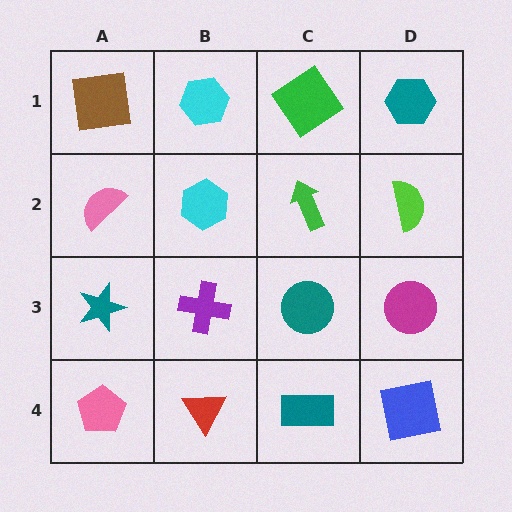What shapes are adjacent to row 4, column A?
A teal star (row 3, column A), a red triangle (row 4, column B).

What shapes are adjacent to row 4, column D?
A magenta circle (row 3, column D), a teal rectangle (row 4, column C).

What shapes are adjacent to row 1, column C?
A green arrow (row 2, column C), a cyan hexagon (row 1, column B), a teal hexagon (row 1, column D).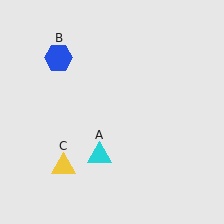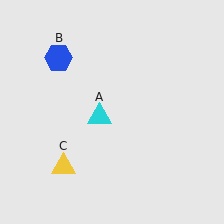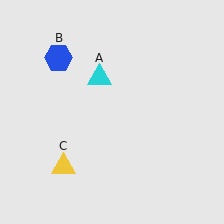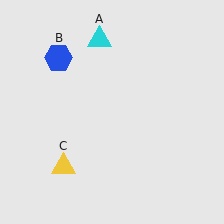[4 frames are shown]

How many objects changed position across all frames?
1 object changed position: cyan triangle (object A).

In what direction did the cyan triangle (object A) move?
The cyan triangle (object A) moved up.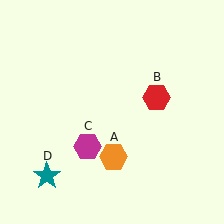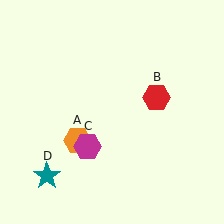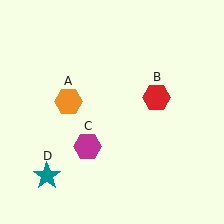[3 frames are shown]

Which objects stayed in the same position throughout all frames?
Red hexagon (object B) and magenta hexagon (object C) and teal star (object D) remained stationary.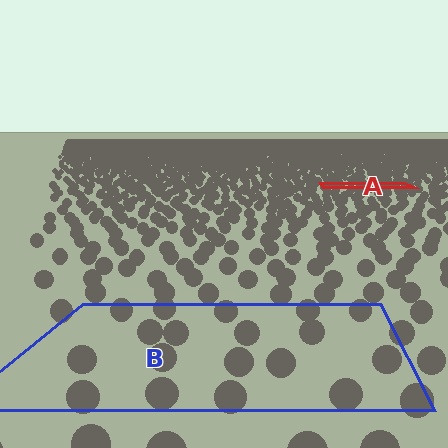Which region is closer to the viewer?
Region B is closer. The texture elements there are larger and more spread out.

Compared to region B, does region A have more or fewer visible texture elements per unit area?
Region A has more texture elements per unit area — they are packed more densely because it is farther away.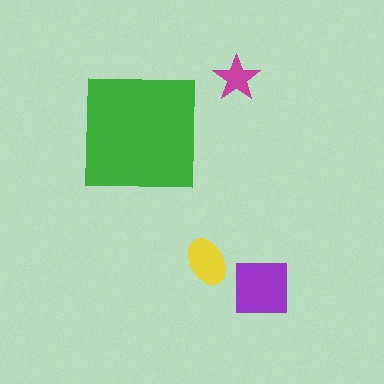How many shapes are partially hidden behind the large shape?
0 shapes are partially hidden.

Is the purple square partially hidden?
No, the purple square is fully visible.